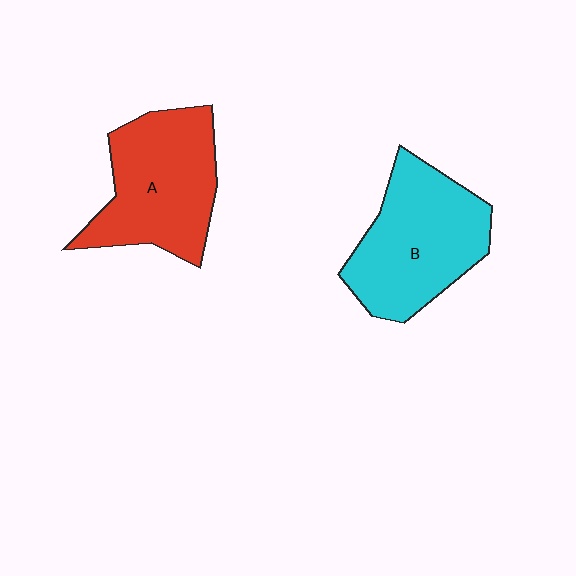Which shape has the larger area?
Shape B (cyan).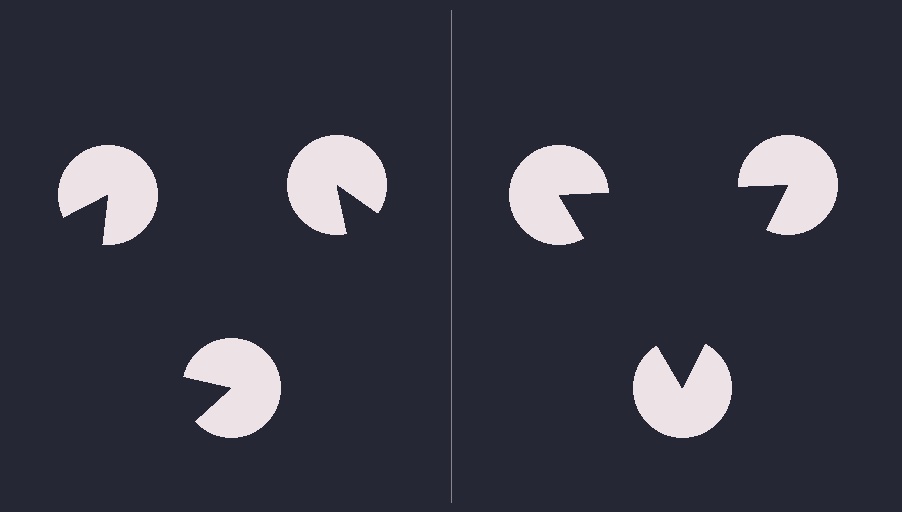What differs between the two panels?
The pac-man discs are positioned identically on both sides; only the wedge orientations differ. On the right they align to a triangle; on the left they are misaligned.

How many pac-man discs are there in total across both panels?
6 — 3 on each side.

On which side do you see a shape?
An illusory triangle appears on the right side. On the left side the wedge cuts are rotated, so no coherent shape forms.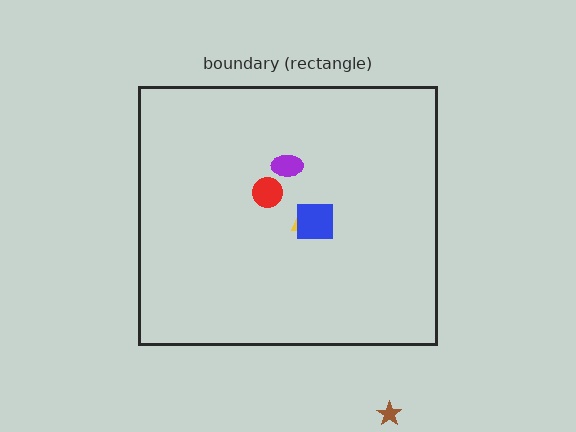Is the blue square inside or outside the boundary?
Inside.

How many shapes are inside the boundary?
4 inside, 1 outside.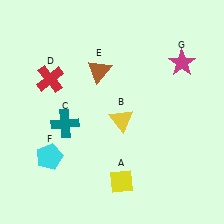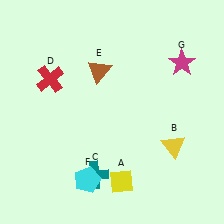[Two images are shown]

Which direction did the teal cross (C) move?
The teal cross (C) moved down.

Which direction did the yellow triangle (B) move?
The yellow triangle (B) moved right.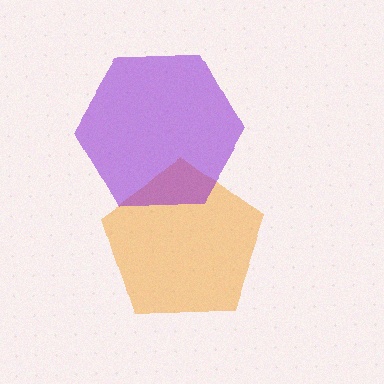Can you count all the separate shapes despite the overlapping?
Yes, there are 2 separate shapes.